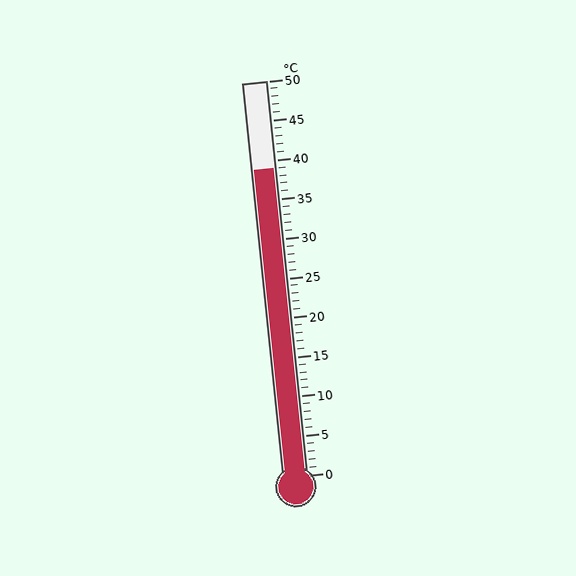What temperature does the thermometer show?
The thermometer shows approximately 39°C.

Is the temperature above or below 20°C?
The temperature is above 20°C.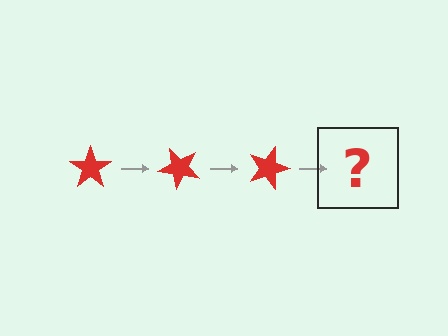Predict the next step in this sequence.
The next step is a red star rotated 135 degrees.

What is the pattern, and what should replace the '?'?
The pattern is that the star rotates 45 degrees each step. The '?' should be a red star rotated 135 degrees.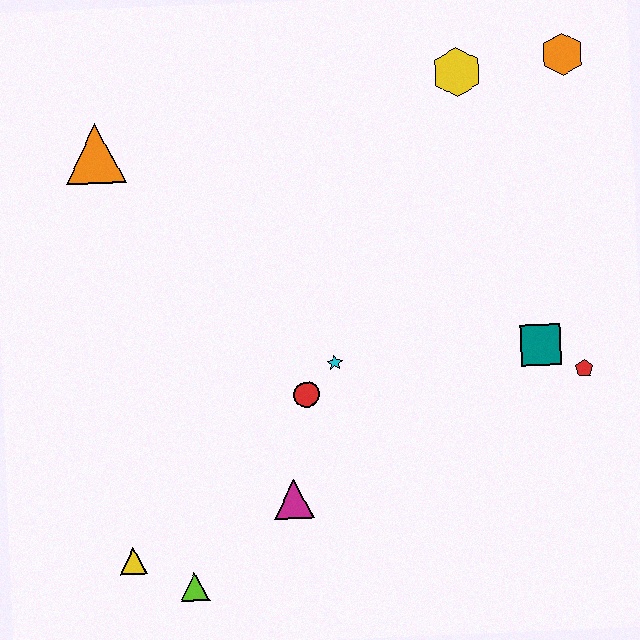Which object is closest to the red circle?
The cyan star is closest to the red circle.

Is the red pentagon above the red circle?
Yes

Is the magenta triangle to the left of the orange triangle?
No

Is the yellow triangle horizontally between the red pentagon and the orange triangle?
Yes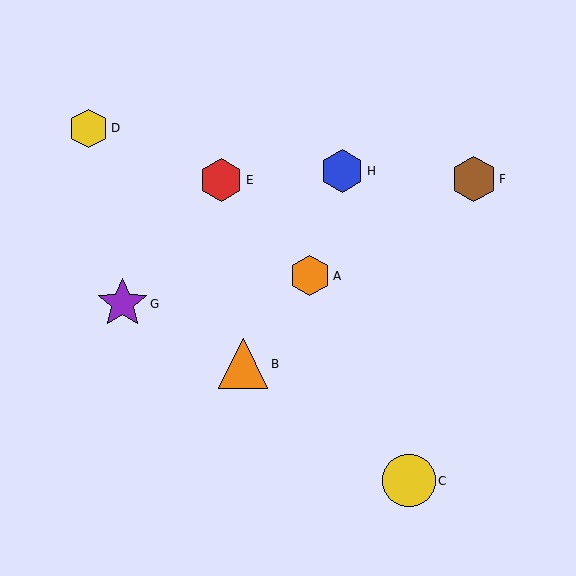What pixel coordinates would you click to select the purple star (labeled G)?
Click at (122, 304) to select the purple star G.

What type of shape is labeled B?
Shape B is an orange triangle.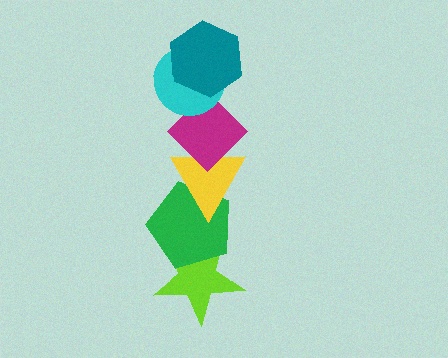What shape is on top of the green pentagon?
The yellow triangle is on top of the green pentagon.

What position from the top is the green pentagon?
The green pentagon is 5th from the top.